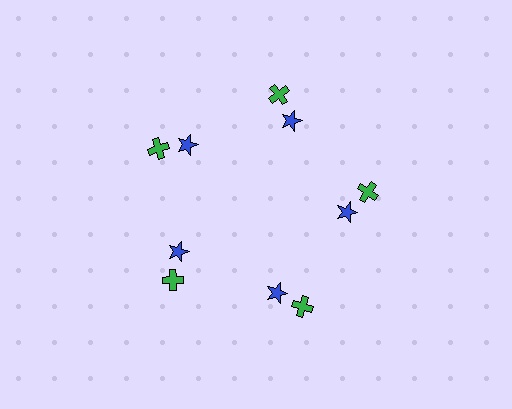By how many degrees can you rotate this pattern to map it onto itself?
The pattern maps onto itself every 72 degrees of rotation.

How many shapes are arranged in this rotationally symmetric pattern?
There are 10 shapes, arranged in 5 groups of 2.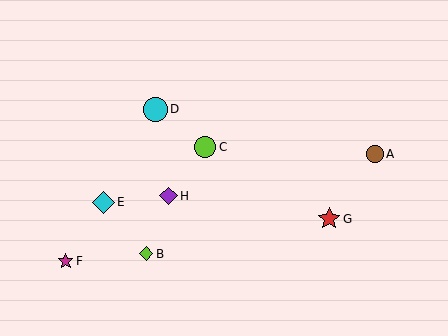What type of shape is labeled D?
Shape D is a cyan circle.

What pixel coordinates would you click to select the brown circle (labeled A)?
Click at (375, 154) to select the brown circle A.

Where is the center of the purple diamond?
The center of the purple diamond is at (168, 196).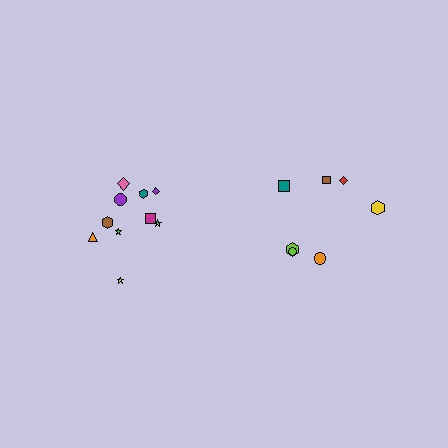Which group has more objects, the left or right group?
The left group.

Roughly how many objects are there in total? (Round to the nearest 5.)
Roughly 15 objects in total.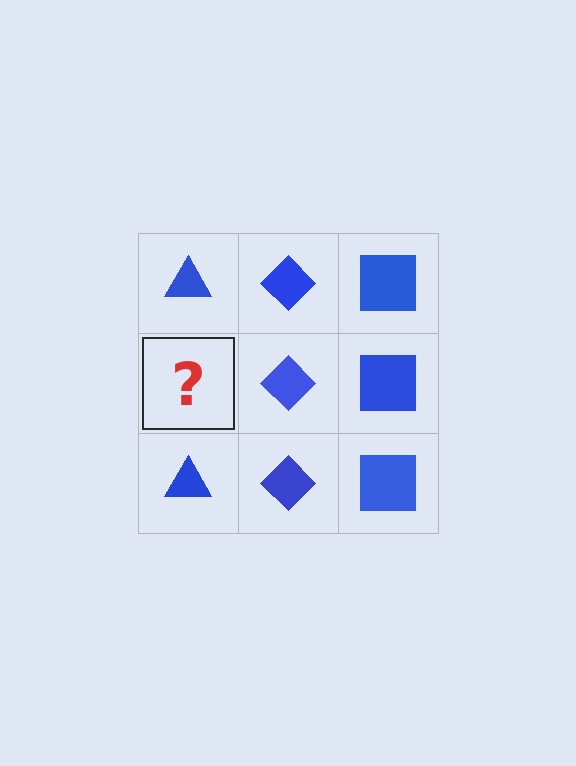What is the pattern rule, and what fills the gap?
The rule is that each column has a consistent shape. The gap should be filled with a blue triangle.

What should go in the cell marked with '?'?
The missing cell should contain a blue triangle.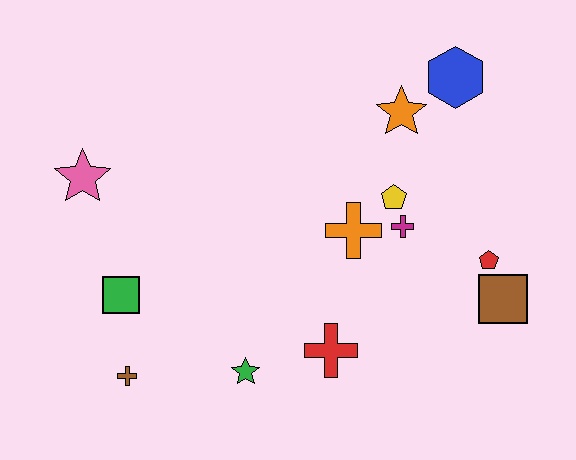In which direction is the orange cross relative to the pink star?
The orange cross is to the right of the pink star.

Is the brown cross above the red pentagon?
No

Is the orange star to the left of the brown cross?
No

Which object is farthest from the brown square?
The pink star is farthest from the brown square.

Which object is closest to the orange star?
The blue hexagon is closest to the orange star.